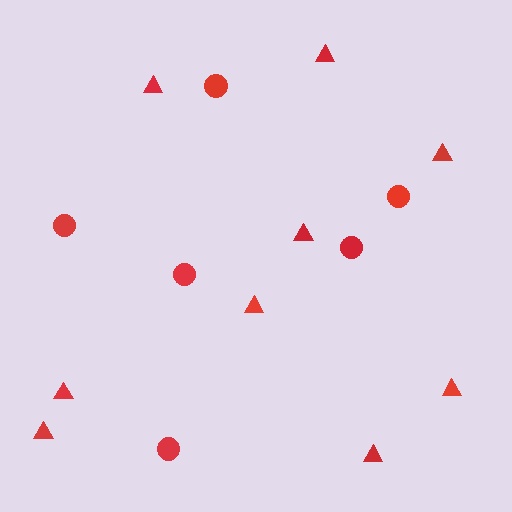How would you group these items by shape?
There are 2 groups: one group of triangles (9) and one group of circles (6).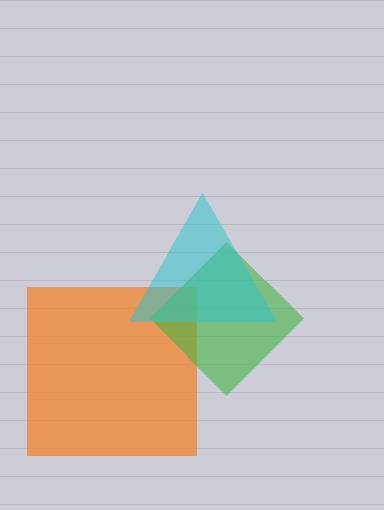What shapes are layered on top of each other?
The layered shapes are: an orange square, a green diamond, a cyan triangle.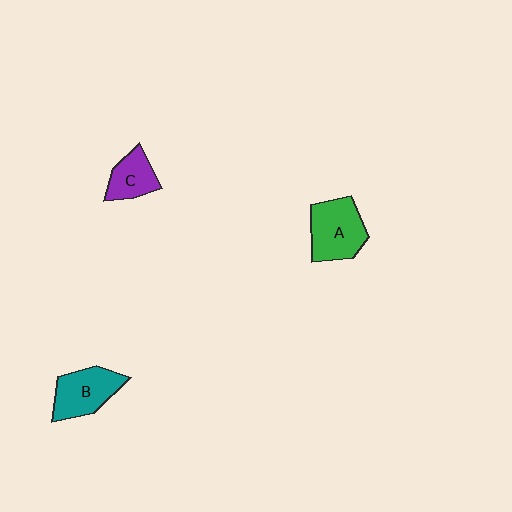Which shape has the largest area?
Shape A (green).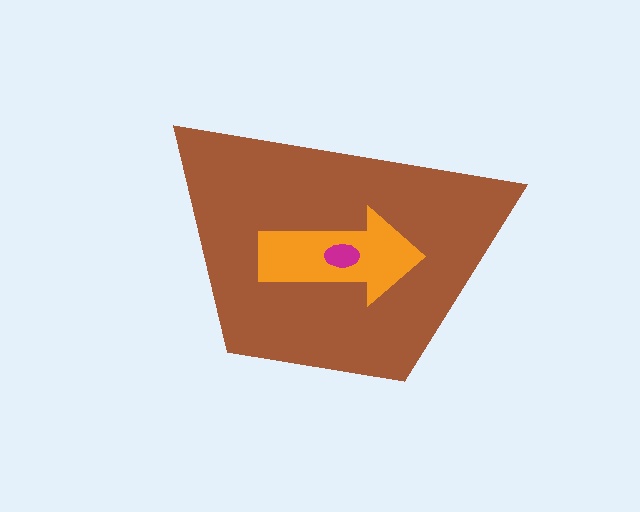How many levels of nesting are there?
3.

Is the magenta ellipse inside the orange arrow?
Yes.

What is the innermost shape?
The magenta ellipse.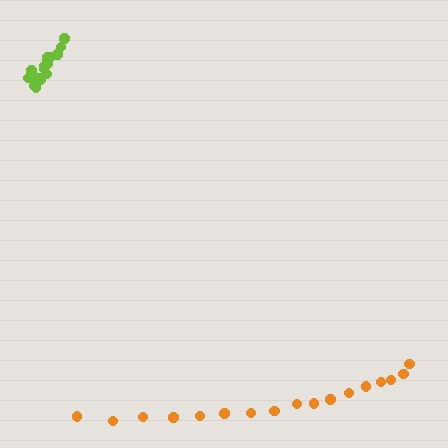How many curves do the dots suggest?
There are 2 distinct paths.